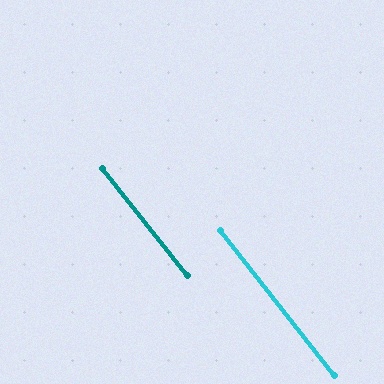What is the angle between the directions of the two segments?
Approximately 0 degrees.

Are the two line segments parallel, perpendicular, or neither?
Parallel — their directions differ by only 0.3°.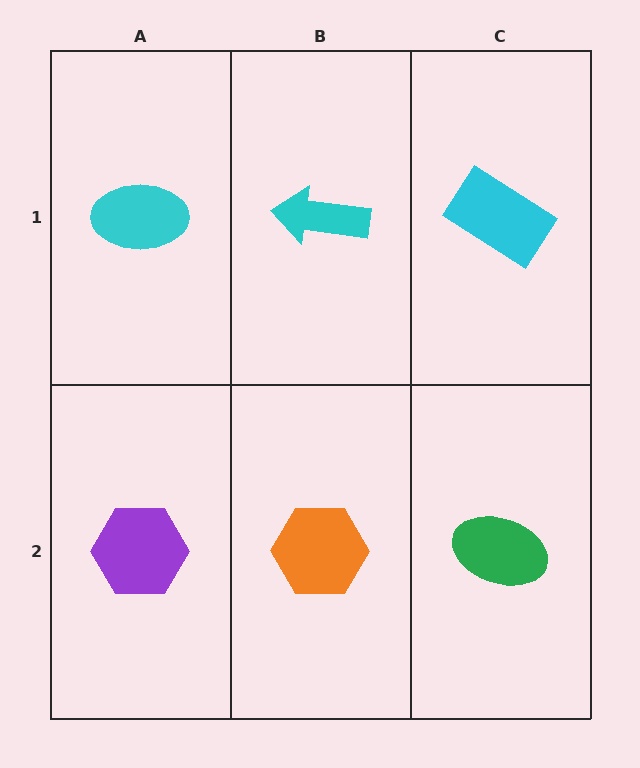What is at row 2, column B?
An orange hexagon.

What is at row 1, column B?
A cyan arrow.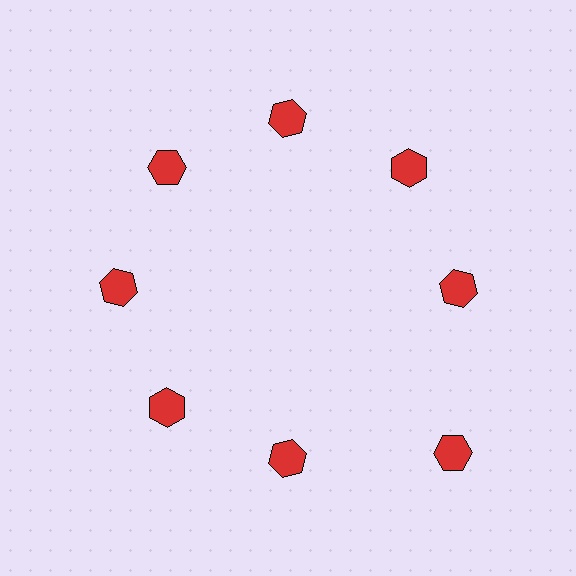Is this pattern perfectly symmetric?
No. The 8 red hexagons are arranged in a ring, but one element near the 4 o'clock position is pushed outward from the center, breaking the 8-fold rotational symmetry.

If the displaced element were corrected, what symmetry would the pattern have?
It would have 8-fold rotational symmetry — the pattern would map onto itself every 45 degrees.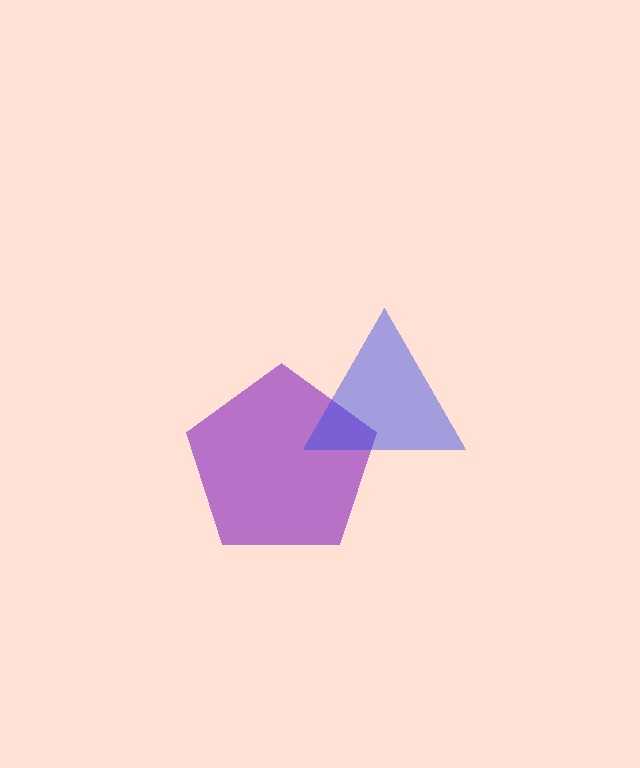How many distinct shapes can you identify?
There are 2 distinct shapes: a purple pentagon, a blue triangle.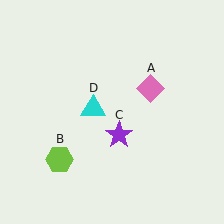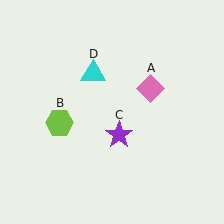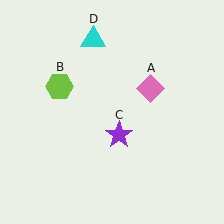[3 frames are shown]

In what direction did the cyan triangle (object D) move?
The cyan triangle (object D) moved up.